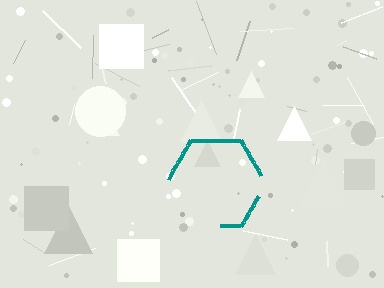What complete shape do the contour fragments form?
The contour fragments form a hexagon.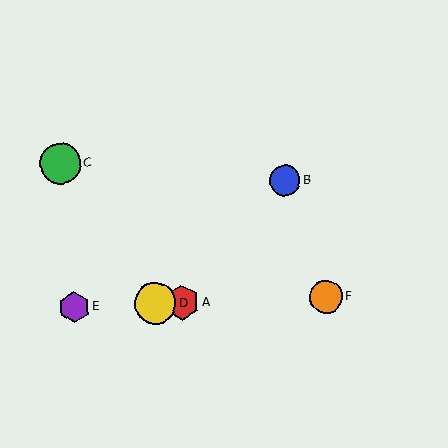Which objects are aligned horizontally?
Objects A, D, E, F are aligned horizontally.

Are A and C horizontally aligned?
No, A is at y≈302 and C is at y≈164.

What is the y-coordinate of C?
Object C is at y≈164.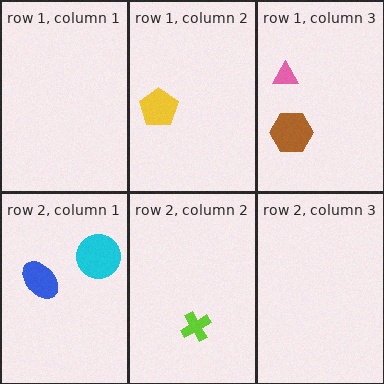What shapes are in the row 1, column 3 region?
The brown hexagon, the pink triangle.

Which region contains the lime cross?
The row 2, column 2 region.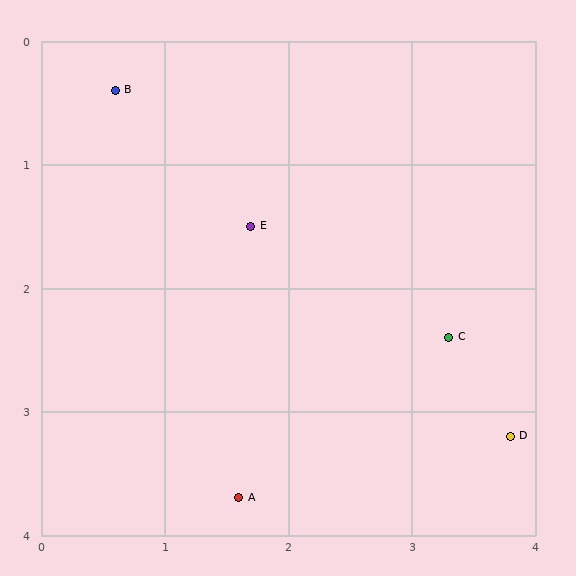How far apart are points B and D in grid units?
Points B and D are about 4.3 grid units apart.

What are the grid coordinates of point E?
Point E is at approximately (1.7, 1.5).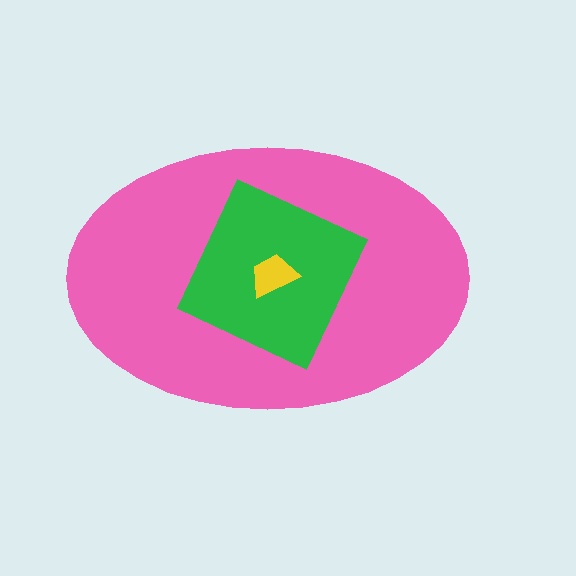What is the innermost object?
The yellow trapezoid.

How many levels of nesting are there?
3.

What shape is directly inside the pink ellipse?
The green diamond.